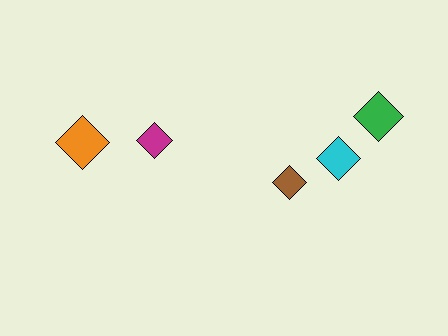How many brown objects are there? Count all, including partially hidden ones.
There is 1 brown object.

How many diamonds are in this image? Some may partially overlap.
There are 5 diamonds.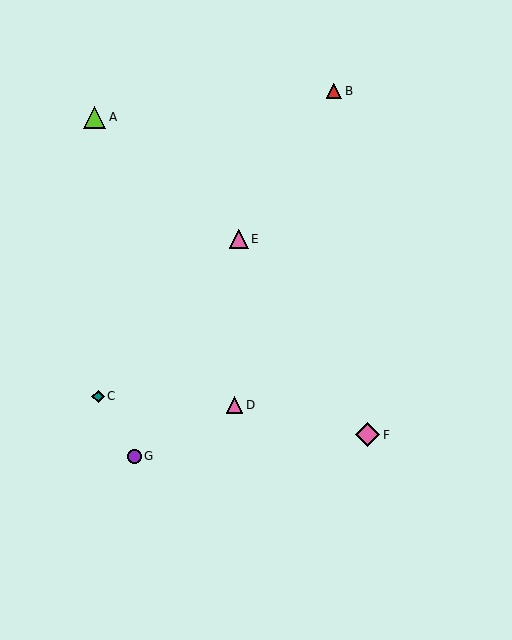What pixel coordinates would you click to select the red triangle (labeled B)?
Click at (334, 91) to select the red triangle B.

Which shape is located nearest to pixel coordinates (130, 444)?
The purple circle (labeled G) at (134, 456) is nearest to that location.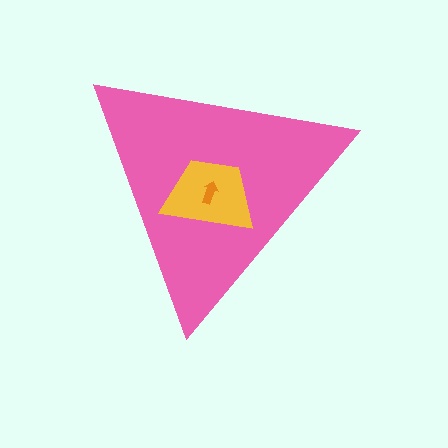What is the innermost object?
The orange arrow.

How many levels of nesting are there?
3.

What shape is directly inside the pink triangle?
The yellow trapezoid.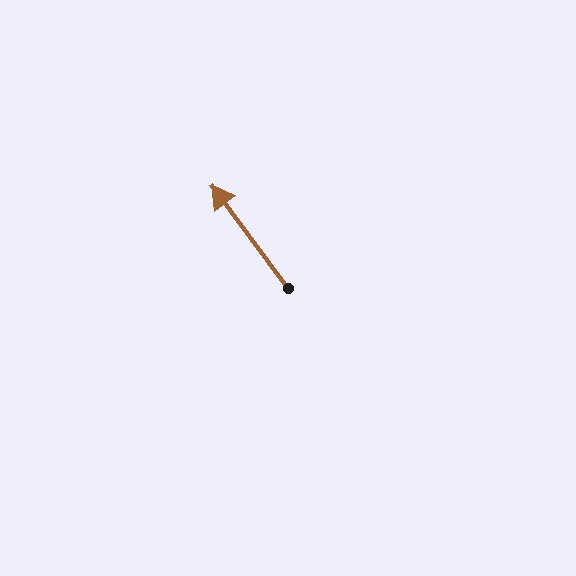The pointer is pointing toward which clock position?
Roughly 11 o'clock.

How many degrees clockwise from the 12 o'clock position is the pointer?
Approximately 323 degrees.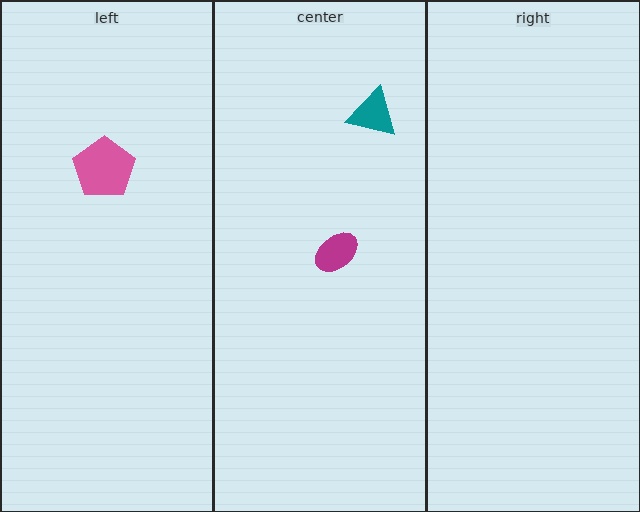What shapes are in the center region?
The magenta ellipse, the teal triangle.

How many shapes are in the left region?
1.